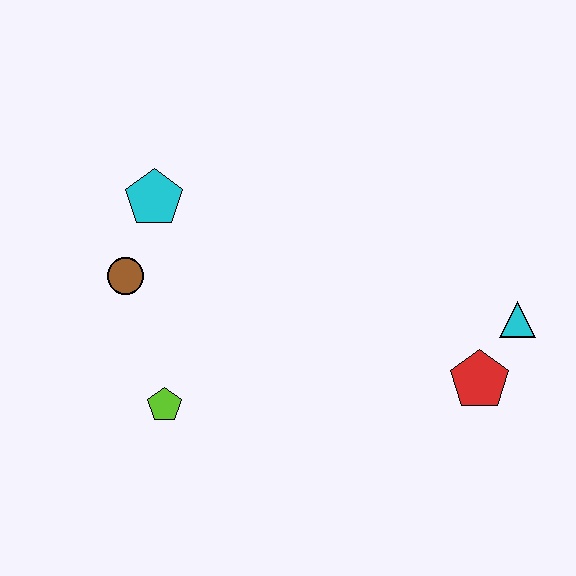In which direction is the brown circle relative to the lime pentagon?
The brown circle is above the lime pentagon.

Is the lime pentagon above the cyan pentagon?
No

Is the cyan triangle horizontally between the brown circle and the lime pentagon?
No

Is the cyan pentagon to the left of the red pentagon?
Yes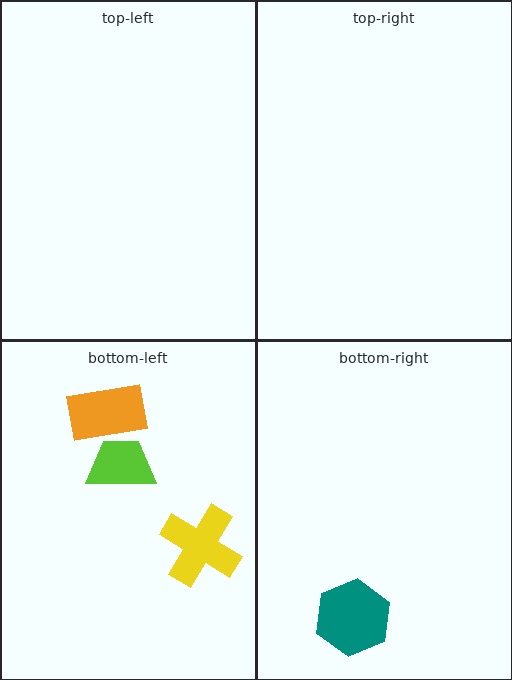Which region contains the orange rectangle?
The bottom-left region.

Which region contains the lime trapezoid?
The bottom-left region.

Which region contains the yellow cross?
The bottom-left region.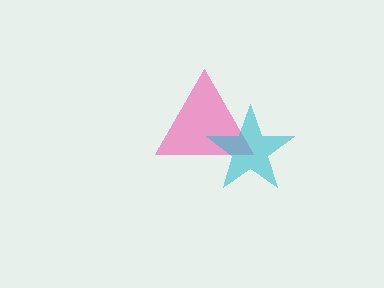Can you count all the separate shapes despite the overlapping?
Yes, there are 2 separate shapes.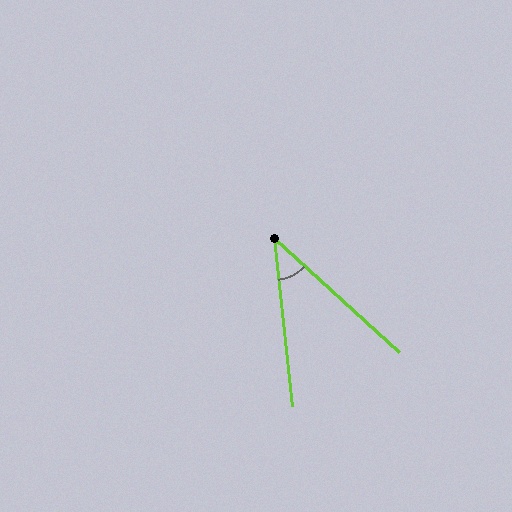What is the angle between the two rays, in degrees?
Approximately 41 degrees.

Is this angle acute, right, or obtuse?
It is acute.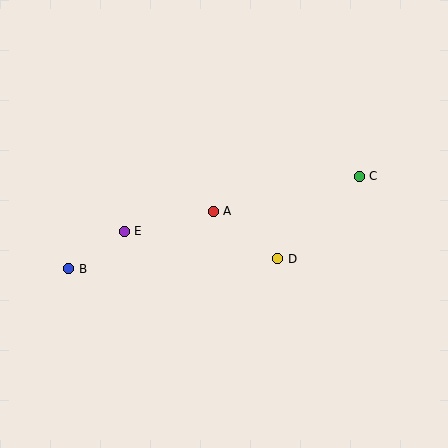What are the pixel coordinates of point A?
Point A is at (213, 211).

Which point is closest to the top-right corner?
Point C is closest to the top-right corner.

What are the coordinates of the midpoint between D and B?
The midpoint between D and B is at (173, 264).